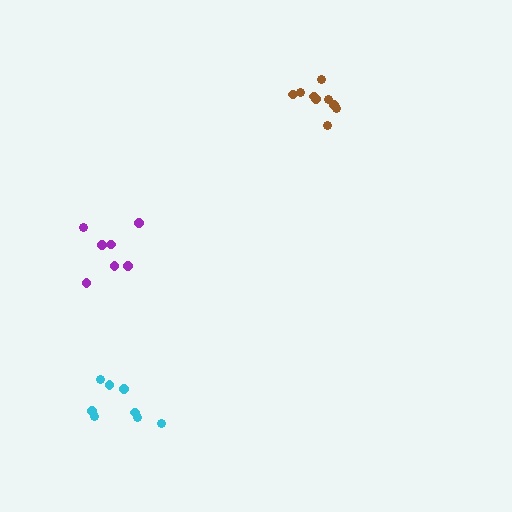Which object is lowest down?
The cyan cluster is bottommost.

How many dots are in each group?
Group 1: 9 dots, Group 2: 7 dots, Group 3: 8 dots (24 total).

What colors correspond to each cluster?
The clusters are colored: brown, purple, cyan.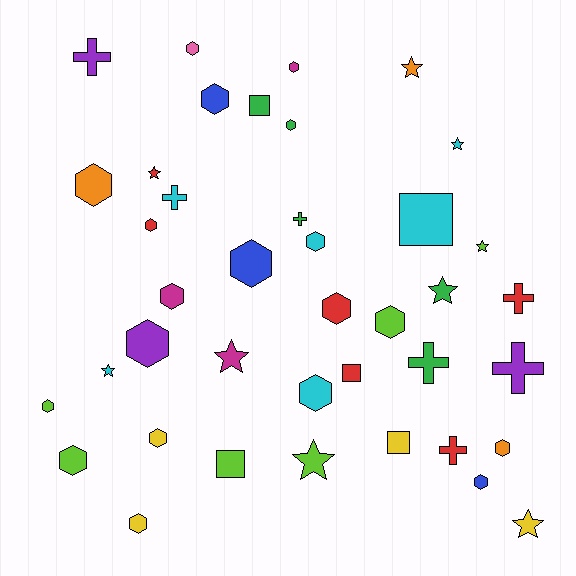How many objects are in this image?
There are 40 objects.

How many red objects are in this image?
There are 6 red objects.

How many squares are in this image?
There are 5 squares.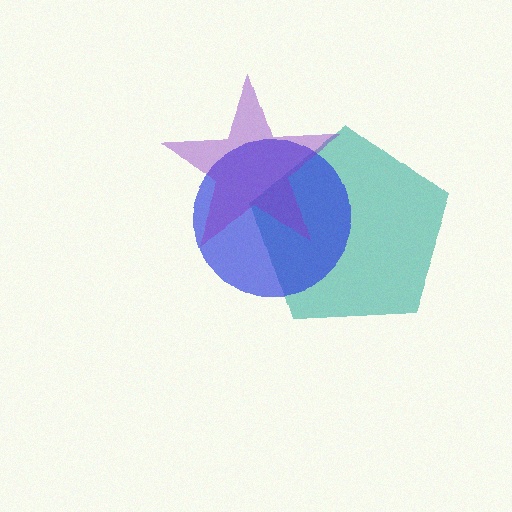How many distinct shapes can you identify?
There are 3 distinct shapes: a teal pentagon, a blue circle, a purple star.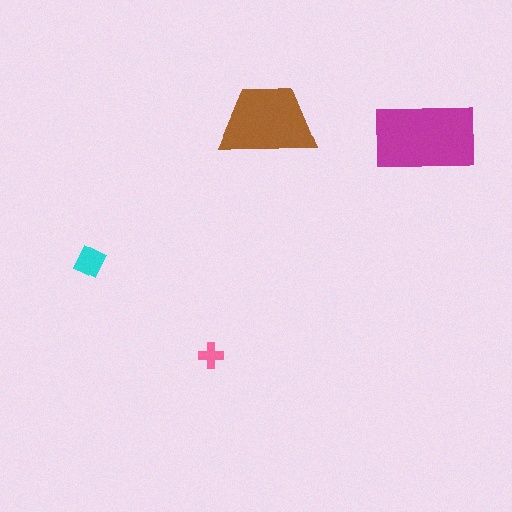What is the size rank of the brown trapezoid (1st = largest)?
2nd.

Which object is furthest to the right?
The magenta rectangle is rightmost.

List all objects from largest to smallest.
The magenta rectangle, the brown trapezoid, the cyan diamond, the pink cross.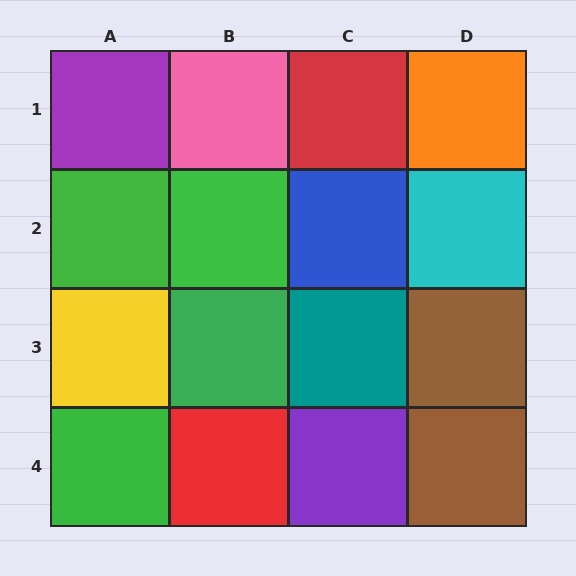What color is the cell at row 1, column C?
Red.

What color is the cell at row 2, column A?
Green.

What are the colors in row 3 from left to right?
Yellow, green, teal, brown.